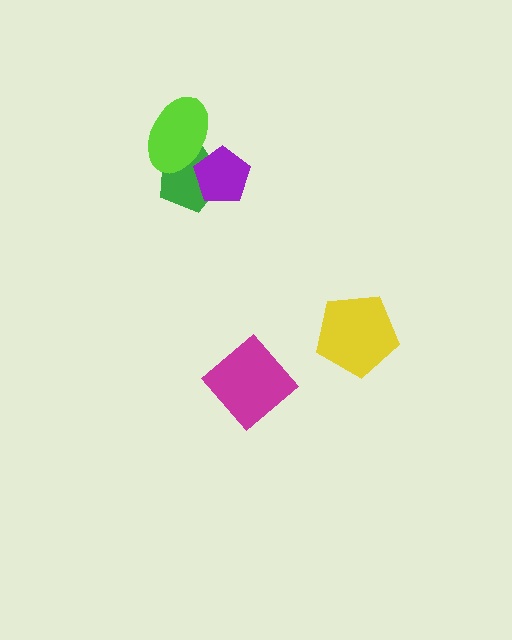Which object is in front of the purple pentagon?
The lime ellipse is in front of the purple pentagon.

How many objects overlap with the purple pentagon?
2 objects overlap with the purple pentagon.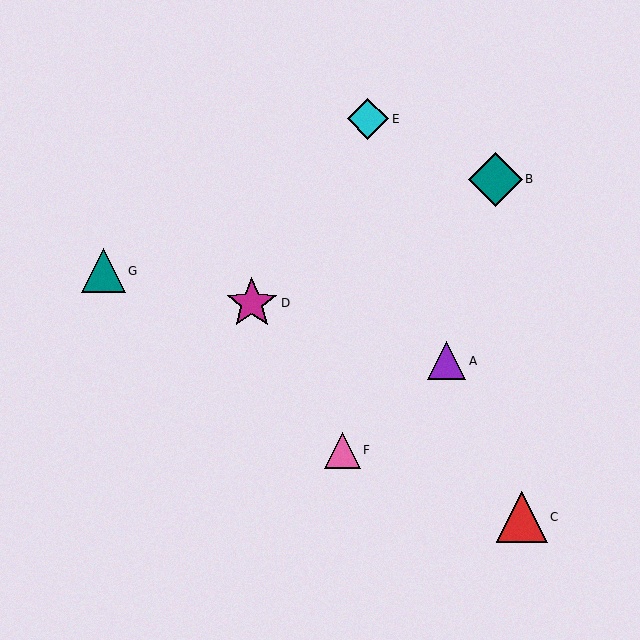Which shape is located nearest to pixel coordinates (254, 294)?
The magenta star (labeled D) at (252, 303) is nearest to that location.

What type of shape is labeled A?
Shape A is a purple triangle.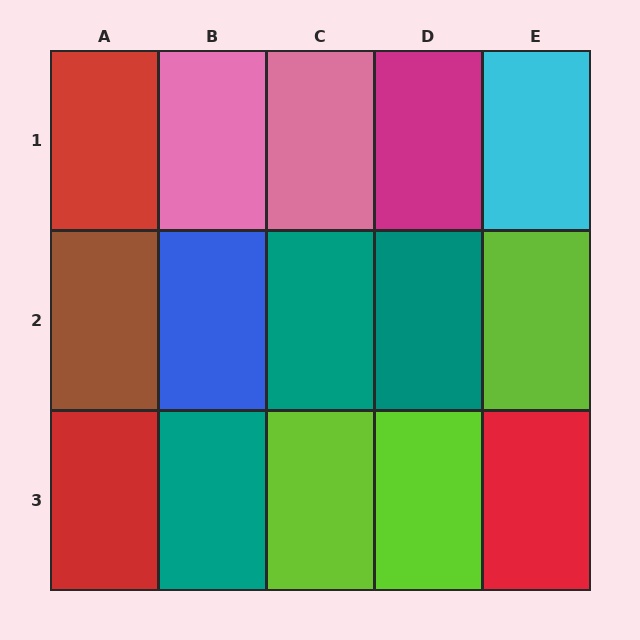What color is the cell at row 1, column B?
Pink.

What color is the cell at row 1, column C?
Pink.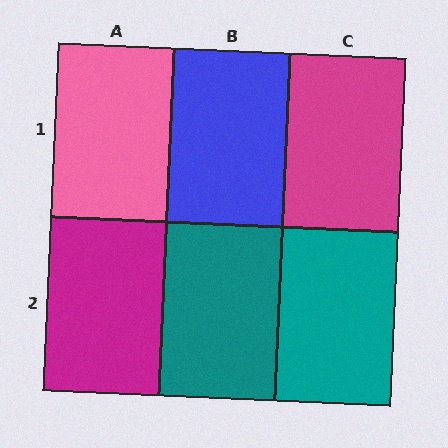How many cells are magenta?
2 cells are magenta.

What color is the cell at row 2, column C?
Teal.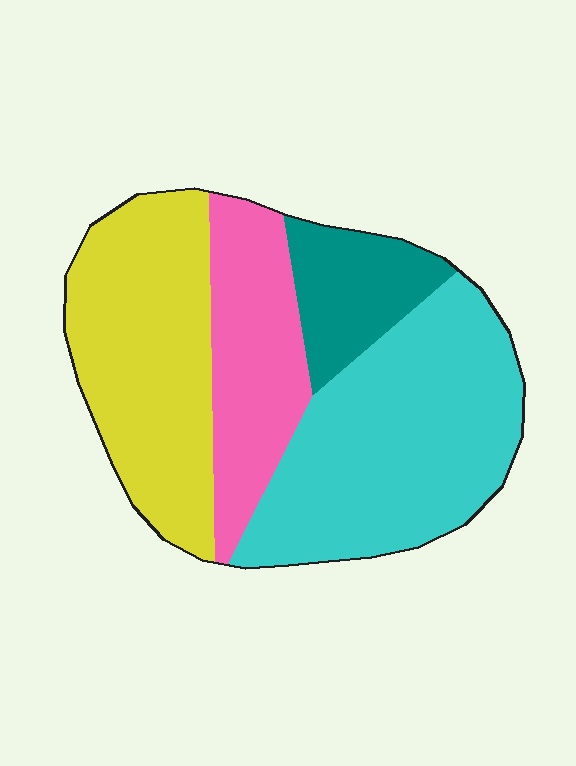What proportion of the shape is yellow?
Yellow takes up about one third (1/3) of the shape.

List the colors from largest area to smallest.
From largest to smallest: cyan, yellow, pink, teal.